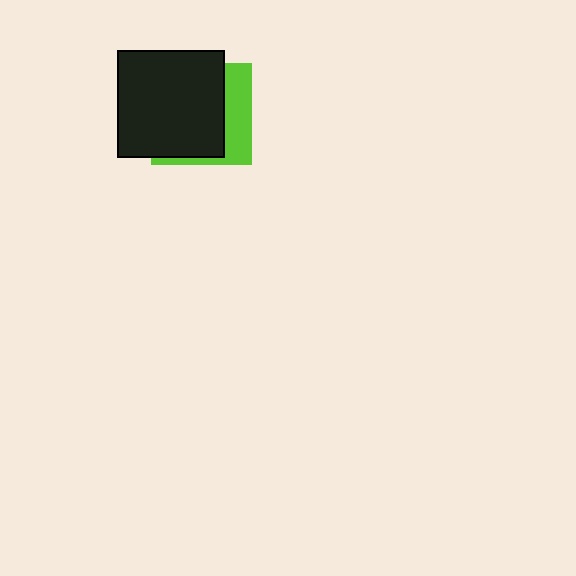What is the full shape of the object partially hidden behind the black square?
The partially hidden object is a lime square.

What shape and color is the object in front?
The object in front is a black square.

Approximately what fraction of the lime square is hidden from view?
Roughly 68% of the lime square is hidden behind the black square.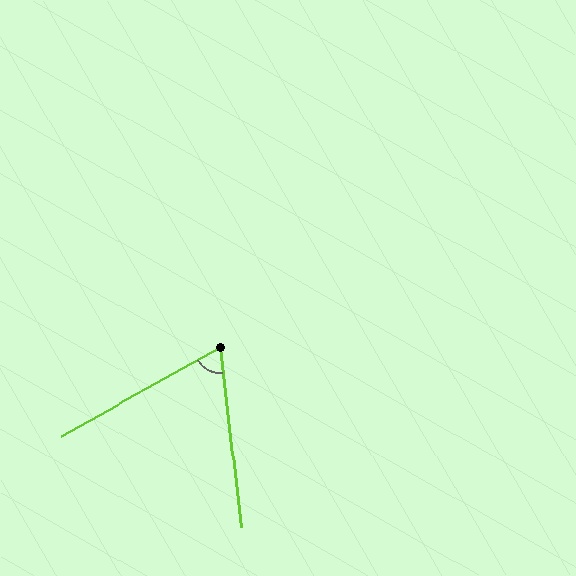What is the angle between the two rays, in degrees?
Approximately 67 degrees.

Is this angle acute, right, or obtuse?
It is acute.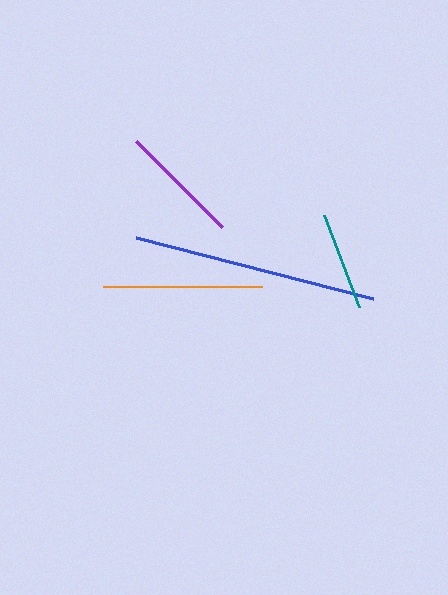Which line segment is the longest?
The blue line is the longest at approximately 244 pixels.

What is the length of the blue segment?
The blue segment is approximately 244 pixels long.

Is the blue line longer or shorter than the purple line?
The blue line is longer than the purple line.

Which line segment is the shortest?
The teal line is the shortest at approximately 99 pixels.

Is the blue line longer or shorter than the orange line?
The blue line is longer than the orange line.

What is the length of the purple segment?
The purple segment is approximately 122 pixels long.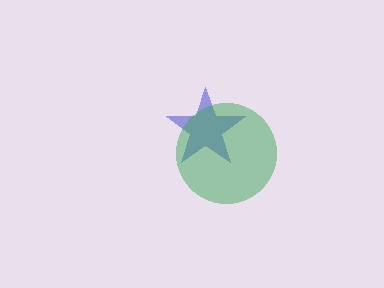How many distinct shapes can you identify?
There are 2 distinct shapes: a blue star, a green circle.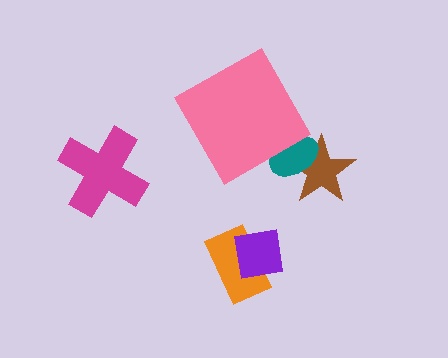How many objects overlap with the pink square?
1 object overlaps with the pink square.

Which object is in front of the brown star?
The teal ellipse is in front of the brown star.